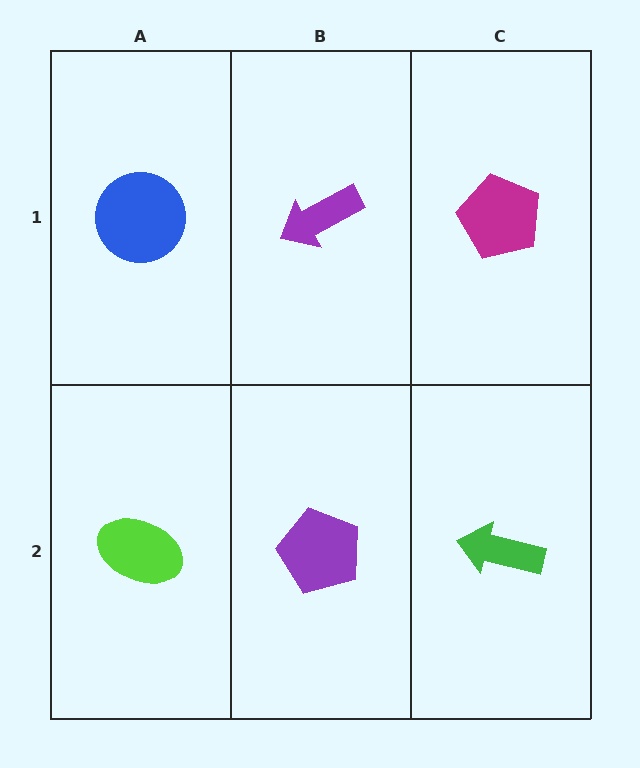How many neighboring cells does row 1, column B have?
3.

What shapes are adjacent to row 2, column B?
A purple arrow (row 1, column B), a lime ellipse (row 2, column A), a green arrow (row 2, column C).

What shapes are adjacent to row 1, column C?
A green arrow (row 2, column C), a purple arrow (row 1, column B).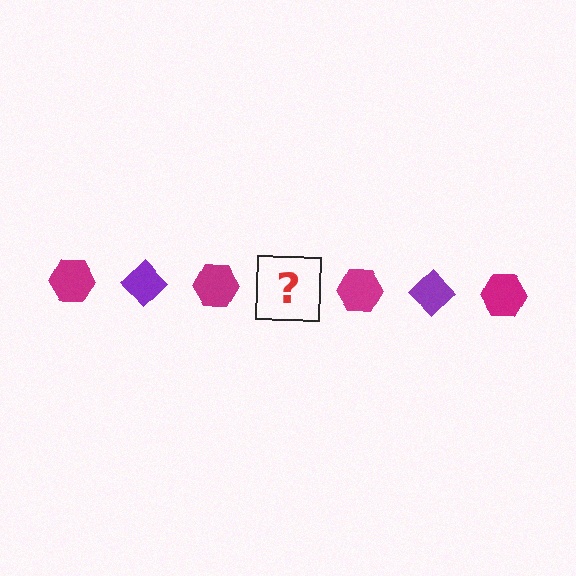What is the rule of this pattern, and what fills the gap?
The rule is that the pattern alternates between magenta hexagon and purple diamond. The gap should be filled with a purple diamond.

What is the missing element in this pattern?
The missing element is a purple diamond.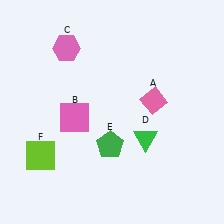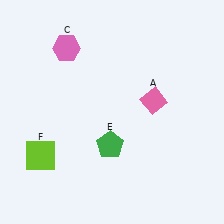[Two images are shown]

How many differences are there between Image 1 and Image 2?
There are 2 differences between the two images.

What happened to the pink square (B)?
The pink square (B) was removed in Image 2. It was in the bottom-left area of Image 1.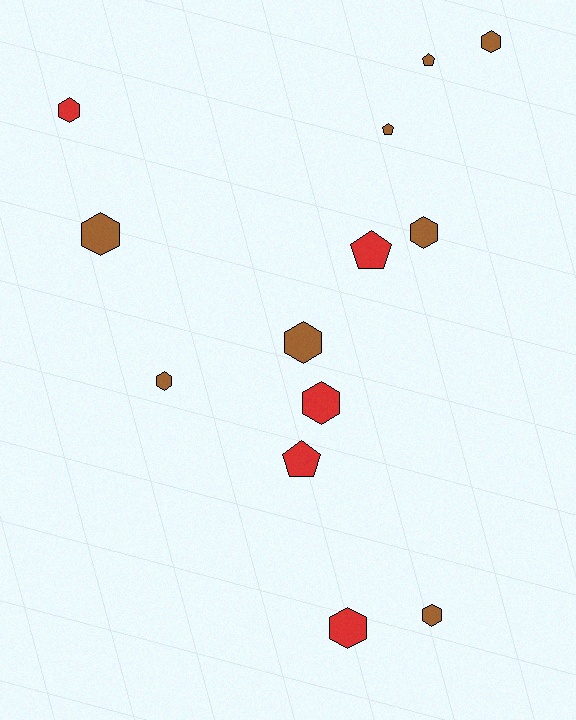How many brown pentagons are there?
There are 2 brown pentagons.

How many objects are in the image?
There are 13 objects.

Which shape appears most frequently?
Hexagon, with 9 objects.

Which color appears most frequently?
Brown, with 8 objects.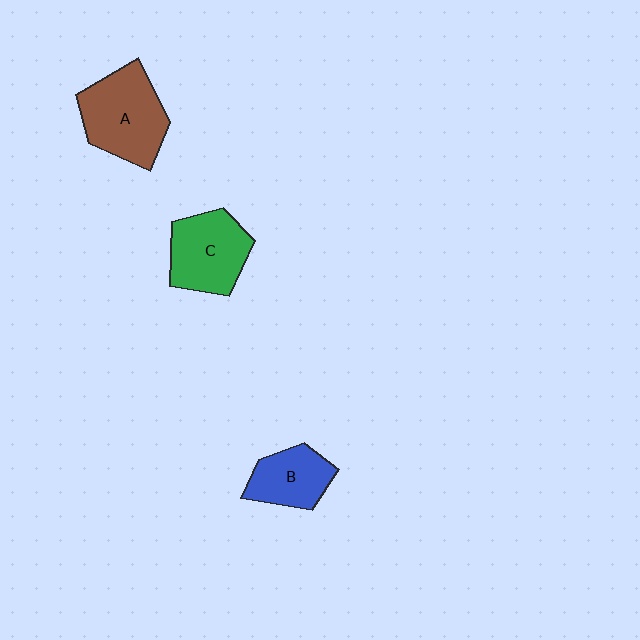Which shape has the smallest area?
Shape B (blue).